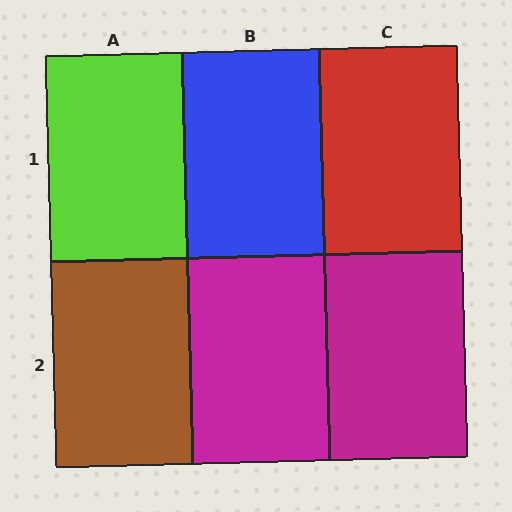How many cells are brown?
1 cell is brown.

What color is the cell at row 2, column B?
Magenta.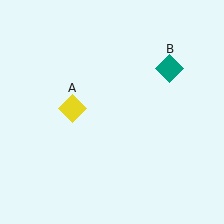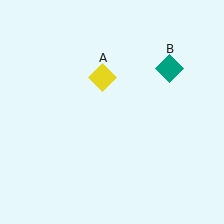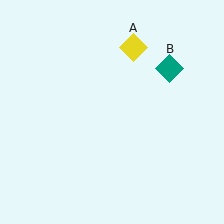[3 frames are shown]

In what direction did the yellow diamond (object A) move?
The yellow diamond (object A) moved up and to the right.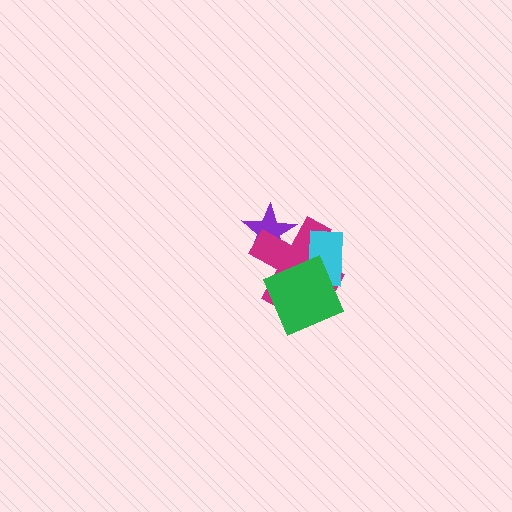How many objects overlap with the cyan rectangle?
2 objects overlap with the cyan rectangle.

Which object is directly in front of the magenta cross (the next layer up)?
The cyan rectangle is directly in front of the magenta cross.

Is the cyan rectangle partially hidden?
Yes, it is partially covered by another shape.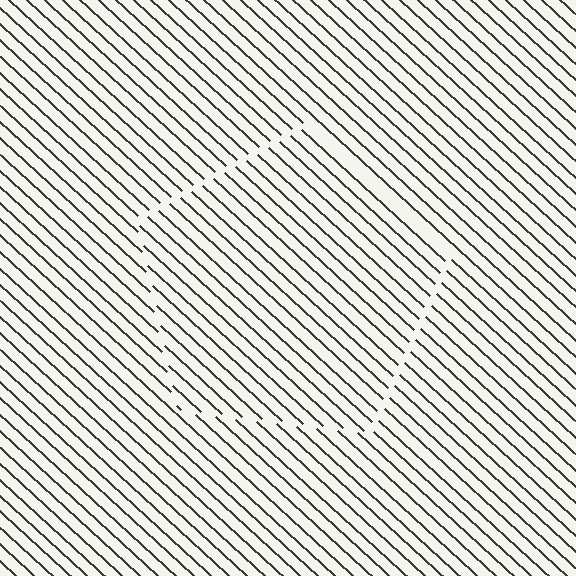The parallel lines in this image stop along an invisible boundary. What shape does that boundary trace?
An illusory pentagon. The interior of the shape contains the same grating, shifted by half a period — the contour is defined by the phase discontinuity where line-ends from the inner and outer gratings abut.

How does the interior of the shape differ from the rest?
The interior of the shape contains the same grating, shifted by half a period — the contour is defined by the phase discontinuity where line-ends from the inner and outer gratings abut.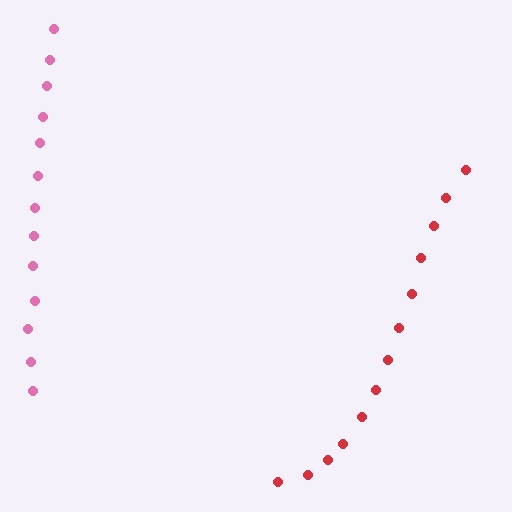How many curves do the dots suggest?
There are 2 distinct paths.